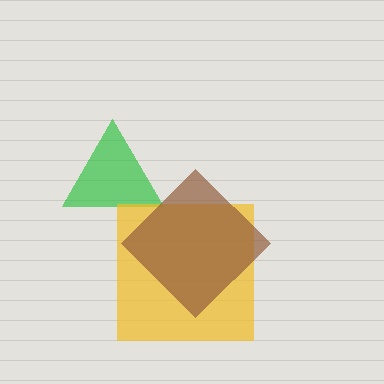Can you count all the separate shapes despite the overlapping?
Yes, there are 3 separate shapes.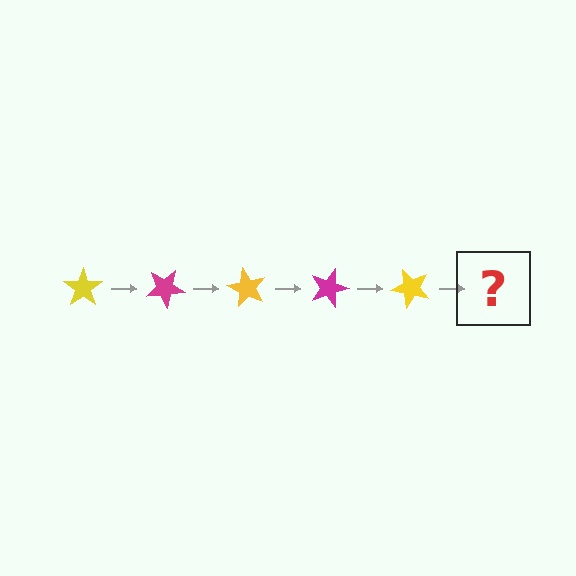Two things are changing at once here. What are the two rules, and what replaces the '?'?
The two rules are that it rotates 30 degrees each step and the color cycles through yellow and magenta. The '?' should be a magenta star, rotated 150 degrees from the start.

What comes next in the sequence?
The next element should be a magenta star, rotated 150 degrees from the start.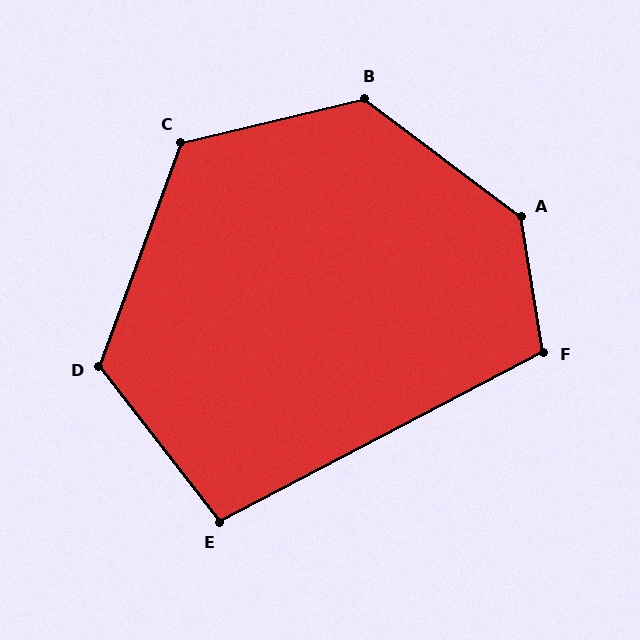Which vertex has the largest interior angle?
A, at approximately 137 degrees.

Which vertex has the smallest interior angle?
E, at approximately 100 degrees.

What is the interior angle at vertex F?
Approximately 108 degrees (obtuse).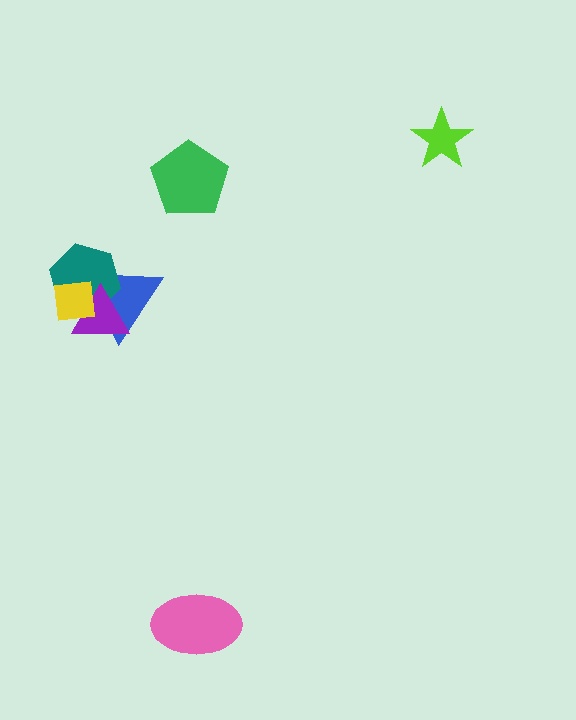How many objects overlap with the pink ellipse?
0 objects overlap with the pink ellipse.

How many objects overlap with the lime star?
0 objects overlap with the lime star.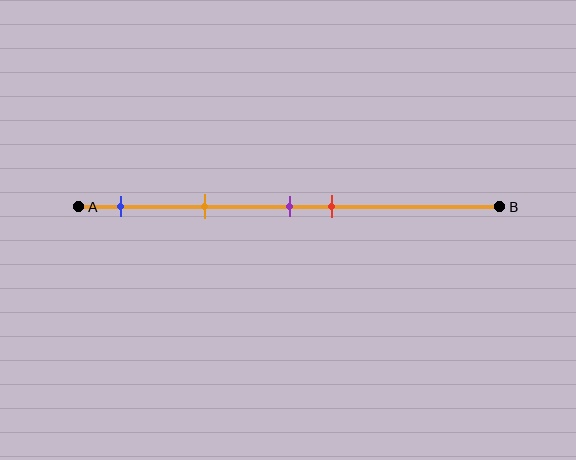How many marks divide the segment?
There are 4 marks dividing the segment.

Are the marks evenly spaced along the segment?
No, the marks are not evenly spaced.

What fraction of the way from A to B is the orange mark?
The orange mark is approximately 30% (0.3) of the way from A to B.